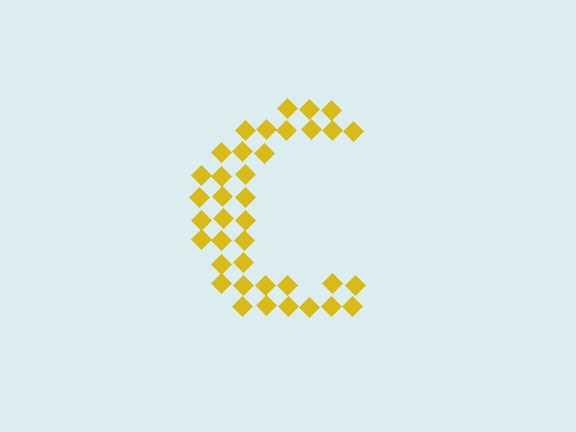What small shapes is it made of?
It is made of small diamonds.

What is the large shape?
The large shape is the letter C.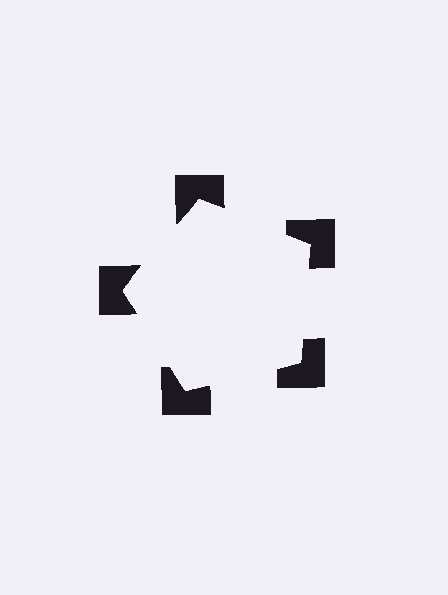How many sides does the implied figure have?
5 sides.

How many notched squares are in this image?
There are 5 — one at each vertex of the illusory pentagon.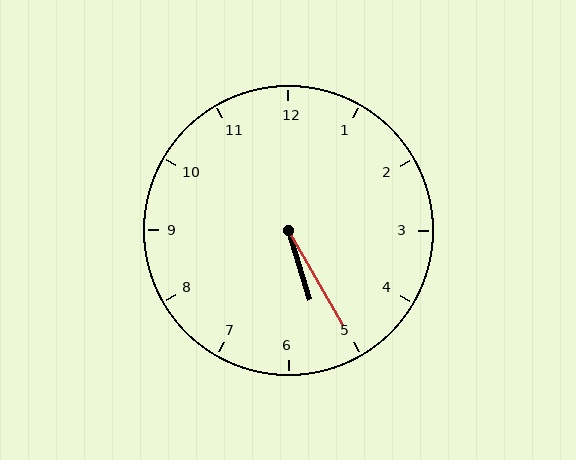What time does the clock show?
5:25.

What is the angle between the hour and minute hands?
Approximately 12 degrees.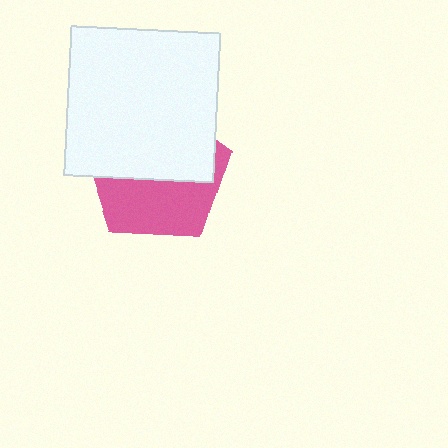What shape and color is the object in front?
The object in front is a white square.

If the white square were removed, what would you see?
You would see the complete pink pentagon.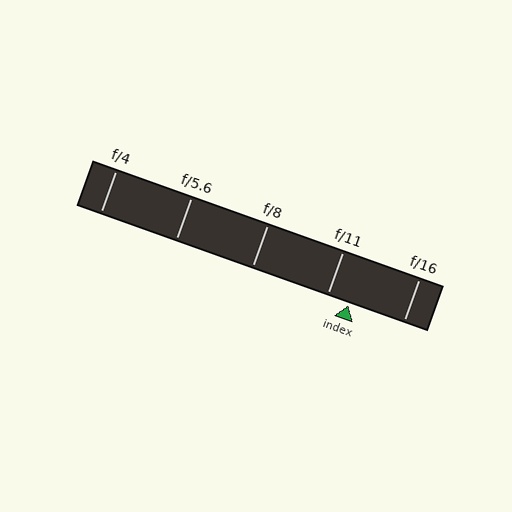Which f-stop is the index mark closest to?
The index mark is closest to f/11.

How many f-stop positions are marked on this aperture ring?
There are 5 f-stop positions marked.